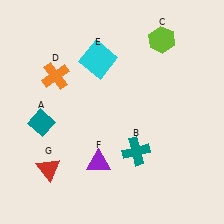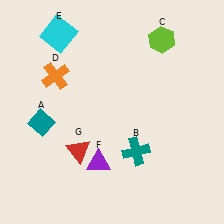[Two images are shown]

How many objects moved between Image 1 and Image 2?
2 objects moved between the two images.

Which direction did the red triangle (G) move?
The red triangle (G) moved right.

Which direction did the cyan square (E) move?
The cyan square (E) moved left.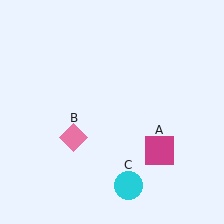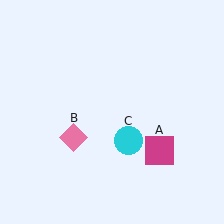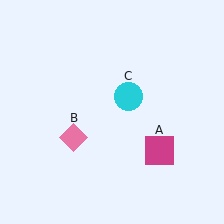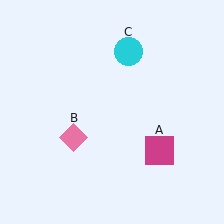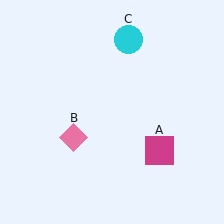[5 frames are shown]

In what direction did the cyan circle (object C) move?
The cyan circle (object C) moved up.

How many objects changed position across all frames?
1 object changed position: cyan circle (object C).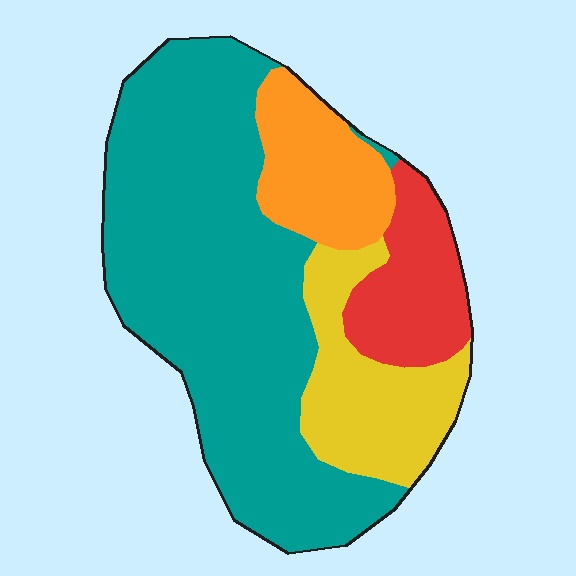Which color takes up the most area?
Teal, at roughly 60%.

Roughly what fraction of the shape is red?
Red covers around 10% of the shape.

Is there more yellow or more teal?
Teal.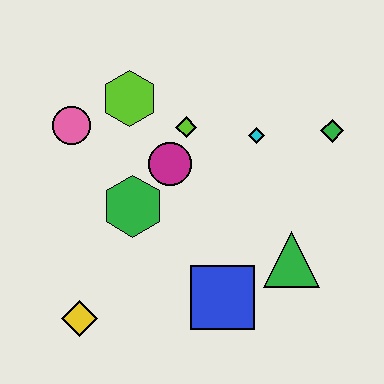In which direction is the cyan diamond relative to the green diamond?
The cyan diamond is to the left of the green diamond.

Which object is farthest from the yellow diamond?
The green diamond is farthest from the yellow diamond.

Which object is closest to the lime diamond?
The magenta circle is closest to the lime diamond.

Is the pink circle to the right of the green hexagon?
No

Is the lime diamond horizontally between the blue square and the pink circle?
Yes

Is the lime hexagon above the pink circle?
Yes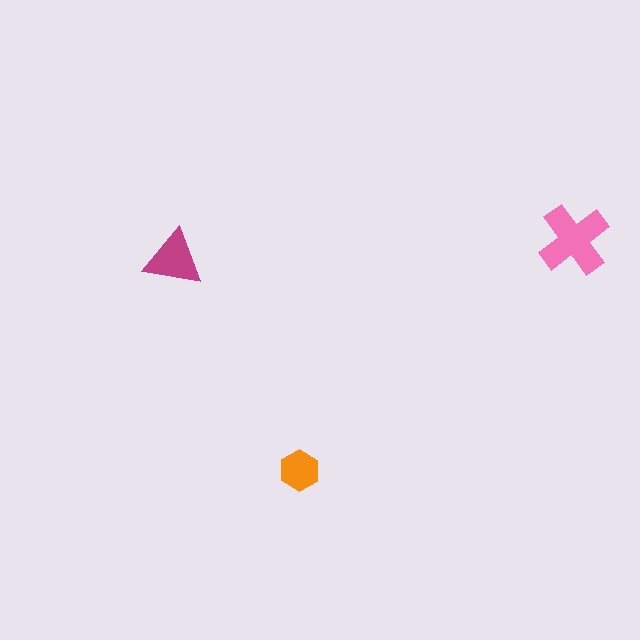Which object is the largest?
The pink cross.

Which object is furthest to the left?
The magenta triangle is leftmost.